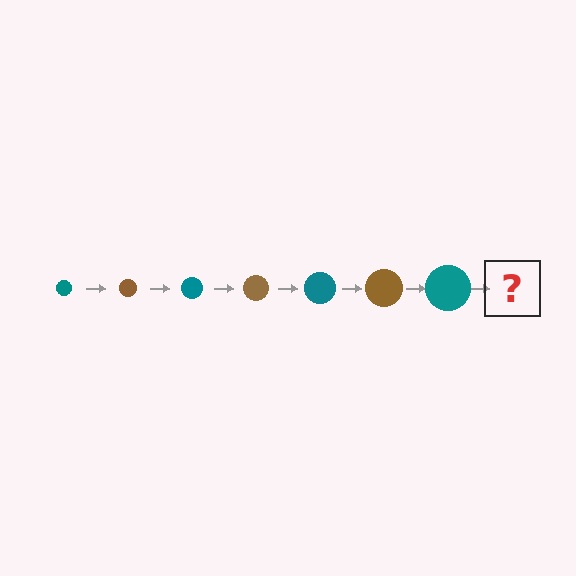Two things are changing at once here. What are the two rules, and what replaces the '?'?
The two rules are that the circle grows larger each step and the color cycles through teal and brown. The '?' should be a brown circle, larger than the previous one.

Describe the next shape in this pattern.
It should be a brown circle, larger than the previous one.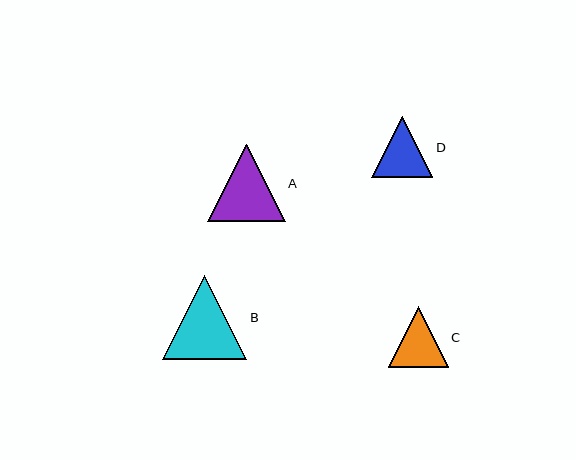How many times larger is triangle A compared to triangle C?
Triangle A is approximately 1.3 times the size of triangle C.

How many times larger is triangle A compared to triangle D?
Triangle A is approximately 1.3 times the size of triangle D.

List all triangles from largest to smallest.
From largest to smallest: B, A, D, C.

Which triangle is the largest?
Triangle B is the largest with a size of approximately 84 pixels.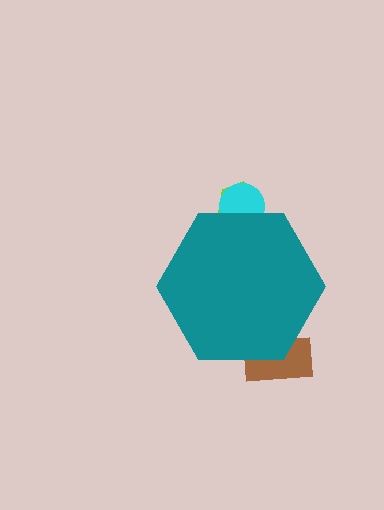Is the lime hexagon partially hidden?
Yes, the lime hexagon is partially hidden behind the teal hexagon.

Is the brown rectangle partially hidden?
Yes, the brown rectangle is partially hidden behind the teal hexagon.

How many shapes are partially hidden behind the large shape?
3 shapes are partially hidden.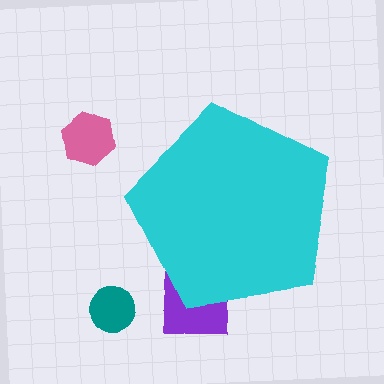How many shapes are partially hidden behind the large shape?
1 shape is partially hidden.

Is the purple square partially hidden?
Yes, the purple square is partially hidden behind the cyan pentagon.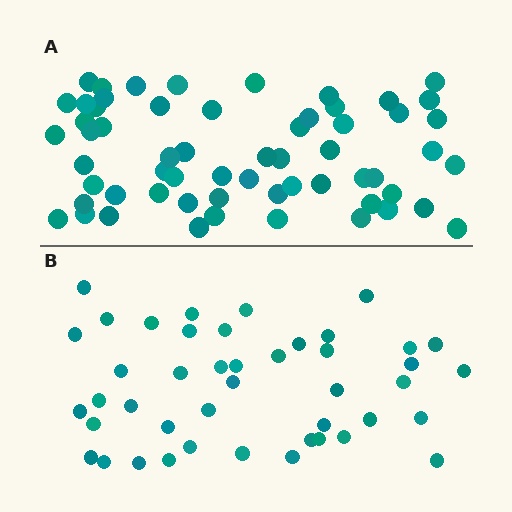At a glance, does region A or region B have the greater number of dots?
Region A (the top region) has more dots.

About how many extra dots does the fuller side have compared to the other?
Region A has approximately 15 more dots than region B.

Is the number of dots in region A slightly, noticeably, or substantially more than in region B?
Region A has noticeably more, but not dramatically so. The ratio is roughly 1.4 to 1.